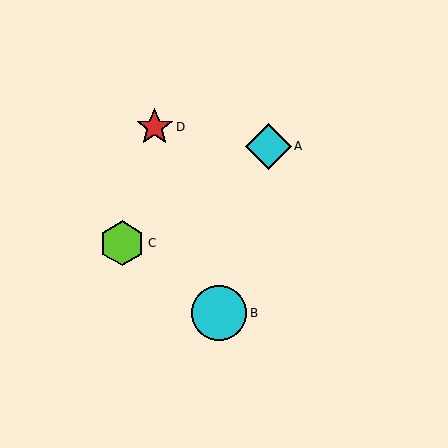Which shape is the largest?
The cyan circle (labeled B) is the largest.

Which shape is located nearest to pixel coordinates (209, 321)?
The cyan circle (labeled B) at (219, 313) is nearest to that location.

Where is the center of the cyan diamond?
The center of the cyan diamond is at (268, 146).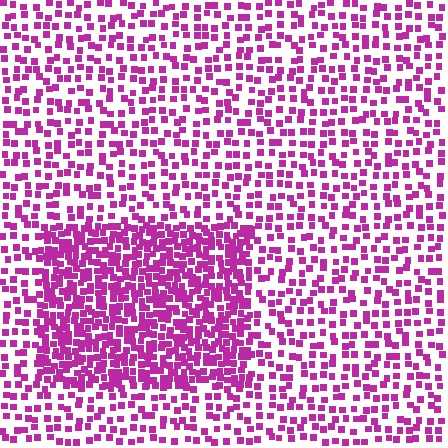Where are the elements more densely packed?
The elements are more densely packed inside the rectangle boundary.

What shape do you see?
I see a rectangle.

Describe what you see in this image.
The image contains small magenta elements arranged at two different densities. A rectangle-shaped region is visible where the elements are more densely packed than the surrounding area.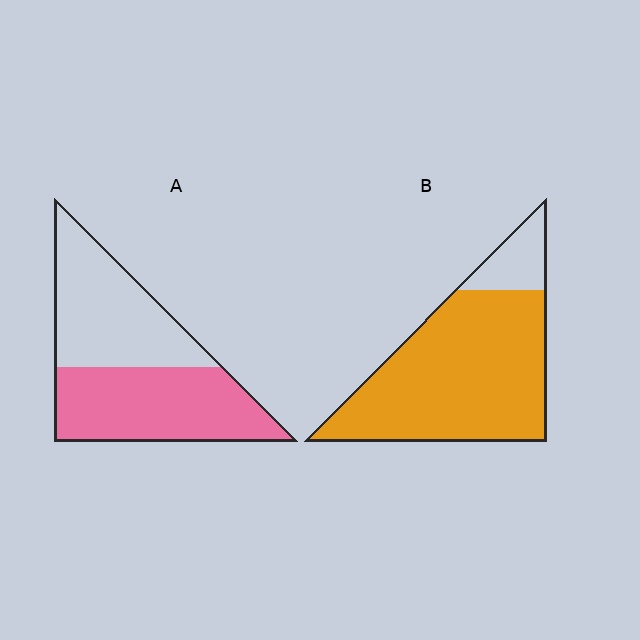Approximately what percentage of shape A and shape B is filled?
A is approximately 50% and B is approximately 85%.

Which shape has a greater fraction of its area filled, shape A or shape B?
Shape B.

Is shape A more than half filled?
Roughly half.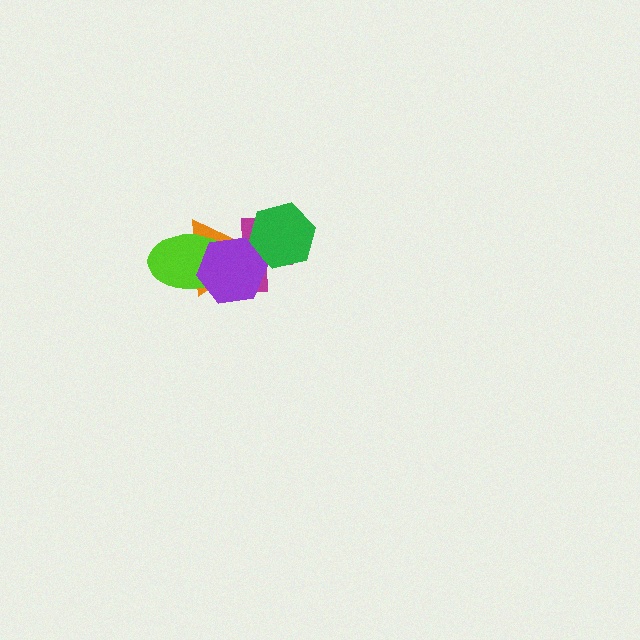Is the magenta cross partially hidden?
Yes, it is partially covered by another shape.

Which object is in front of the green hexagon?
The purple hexagon is in front of the green hexagon.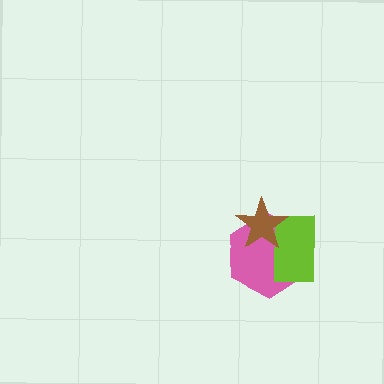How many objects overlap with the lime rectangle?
2 objects overlap with the lime rectangle.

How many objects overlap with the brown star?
2 objects overlap with the brown star.